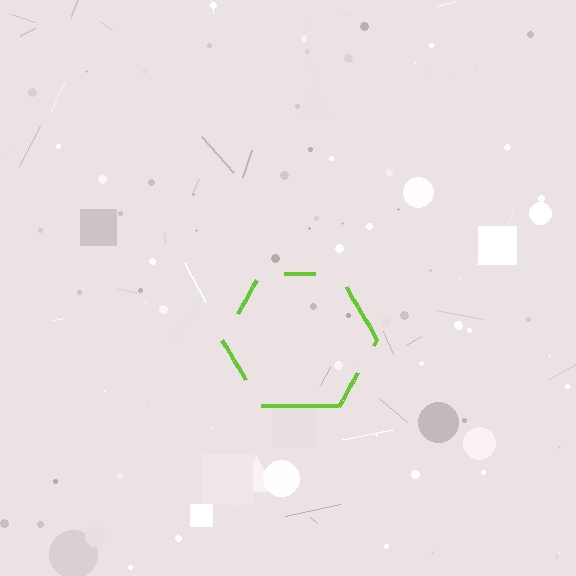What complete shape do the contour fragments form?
The contour fragments form a hexagon.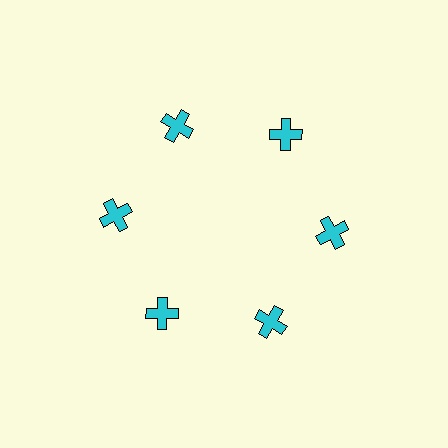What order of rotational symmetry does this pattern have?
This pattern has 6-fold rotational symmetry.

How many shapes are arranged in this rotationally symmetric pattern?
There are 6 shapes, arranged in 6 groups of 1.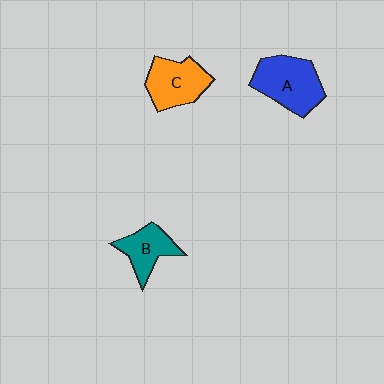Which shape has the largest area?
Shape A (blue).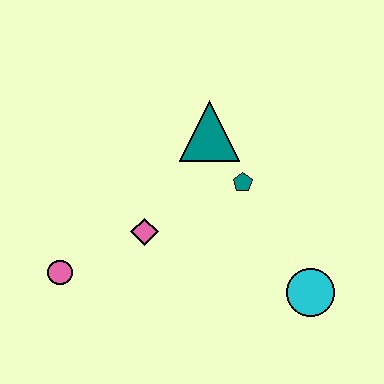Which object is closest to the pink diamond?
The pink circle is closest to the pink diamond.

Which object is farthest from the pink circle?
The cyan circle is farthest from the pink circle.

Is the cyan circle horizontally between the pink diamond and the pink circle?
No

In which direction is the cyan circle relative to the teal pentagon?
The cyan circle is below the teal pentagon.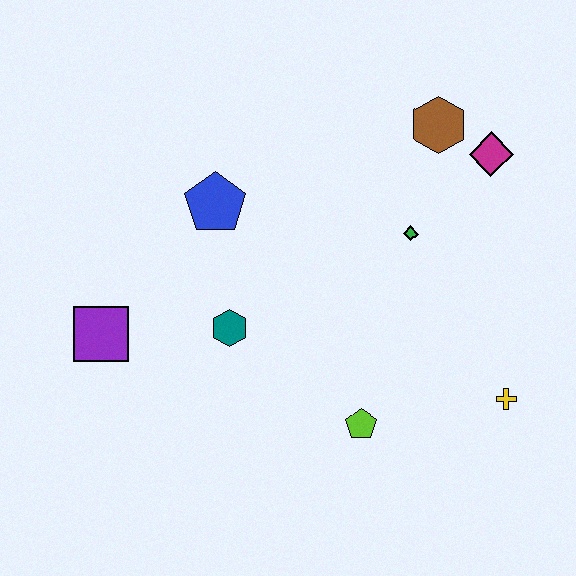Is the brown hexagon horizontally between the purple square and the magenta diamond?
Yes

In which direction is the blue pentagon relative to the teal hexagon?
The blue pentagon is above the teal hexagon.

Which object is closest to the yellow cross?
The lime pentagon is closest to the yellow cross.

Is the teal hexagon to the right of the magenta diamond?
No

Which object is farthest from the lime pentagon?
The brown hexagon is farthest from the lime pentagon.